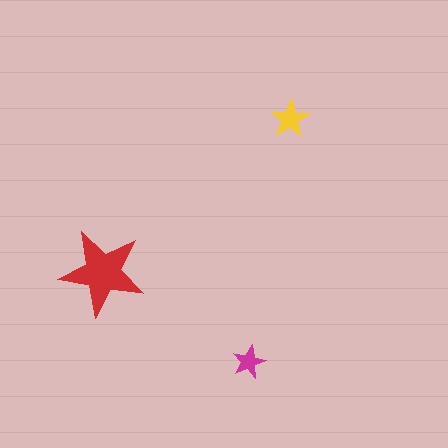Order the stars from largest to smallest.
the red one, the yellow one, the magenta one.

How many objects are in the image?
There are 3 objects in the image.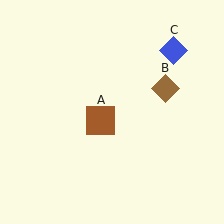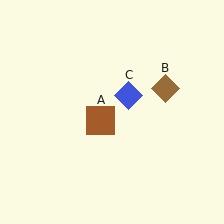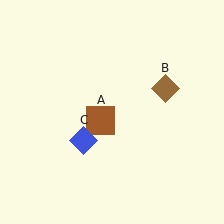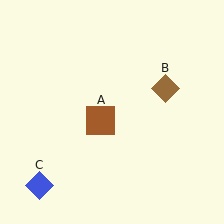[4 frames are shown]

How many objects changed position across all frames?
1 object changed position: blue diamond (object C).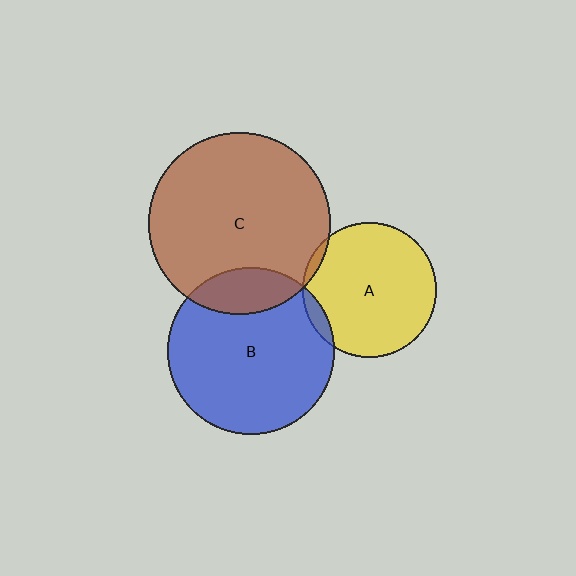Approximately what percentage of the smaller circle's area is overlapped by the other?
Approximately 5%.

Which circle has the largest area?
Circle C (brown).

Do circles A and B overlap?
Yes.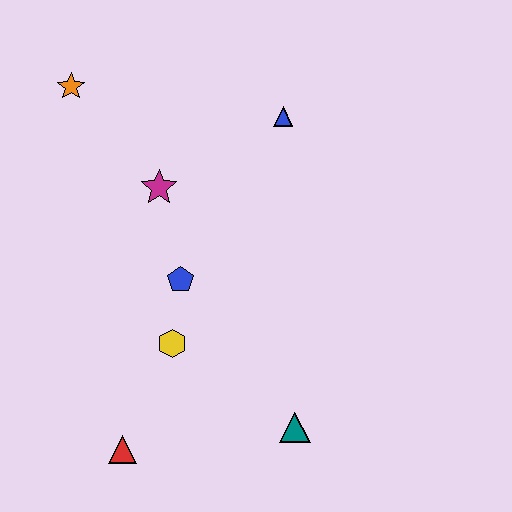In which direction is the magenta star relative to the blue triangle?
The magenta star is to the left of the blue triangle.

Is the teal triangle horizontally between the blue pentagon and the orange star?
No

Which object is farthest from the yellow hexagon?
The orange star is farthest from the yellow hexagon.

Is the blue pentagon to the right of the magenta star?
Yes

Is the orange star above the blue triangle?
Yes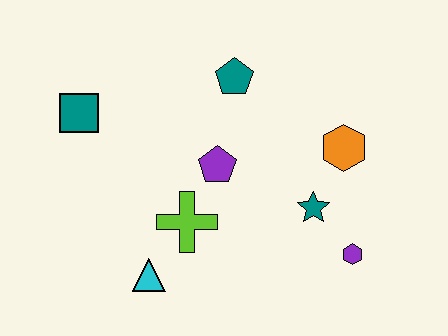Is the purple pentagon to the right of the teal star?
No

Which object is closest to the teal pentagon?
The purple pentagon is closest to the teal pentagon.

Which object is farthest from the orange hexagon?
The teal square is farthest from the orange hexagon.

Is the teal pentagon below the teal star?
No